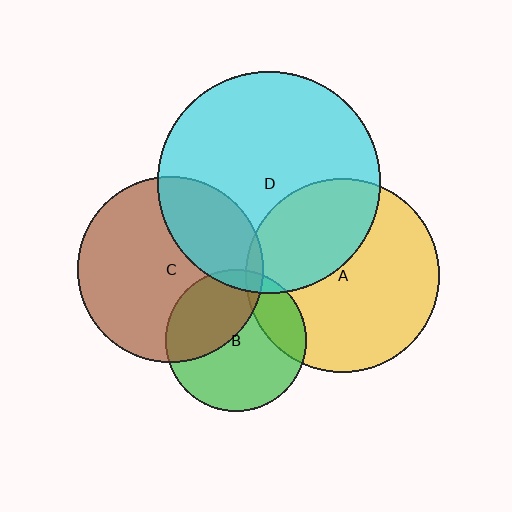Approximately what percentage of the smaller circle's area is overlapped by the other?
Approximately 5%.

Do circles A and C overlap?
Yes.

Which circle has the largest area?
Circle D (cyan).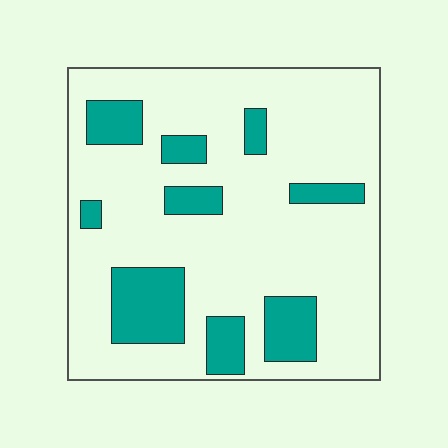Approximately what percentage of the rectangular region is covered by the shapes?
Approximately 20%.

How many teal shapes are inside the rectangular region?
9.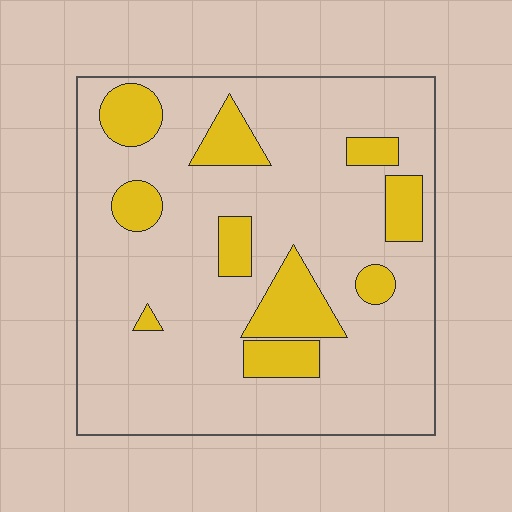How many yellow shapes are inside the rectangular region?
10.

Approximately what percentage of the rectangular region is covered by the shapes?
Approximately 20%.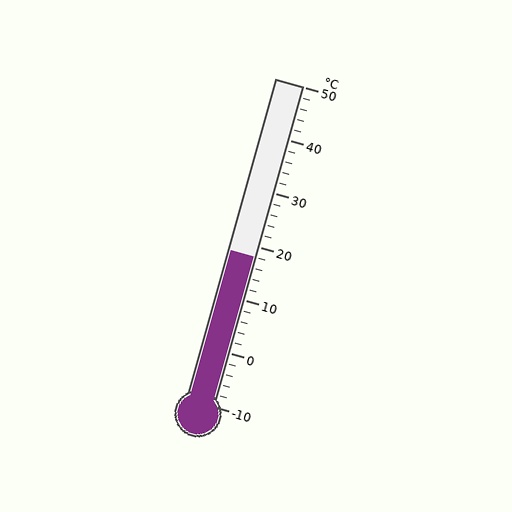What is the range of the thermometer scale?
The thermometer scale ranges from -10°C to 50°C.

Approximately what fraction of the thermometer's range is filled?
The thermometer is filled to approximately 45% of its range.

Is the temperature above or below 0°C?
The temperature is above 0°C.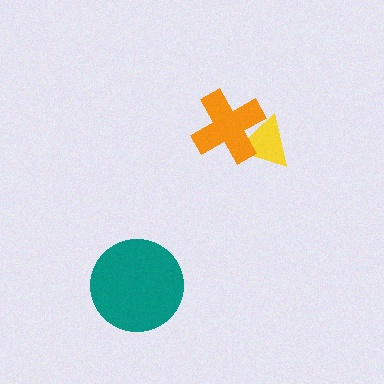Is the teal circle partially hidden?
No, no other shape covers it.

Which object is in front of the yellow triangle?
The orange cross is in front of the yellow triangle.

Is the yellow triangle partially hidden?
Yes, it is partially covered by another shape.